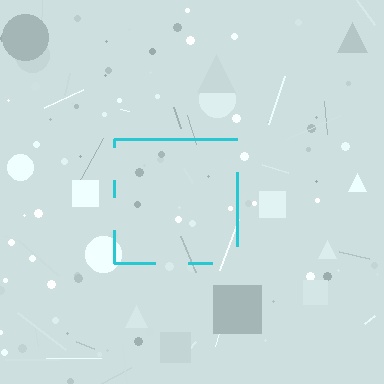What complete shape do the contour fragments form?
The contour fragments form a square.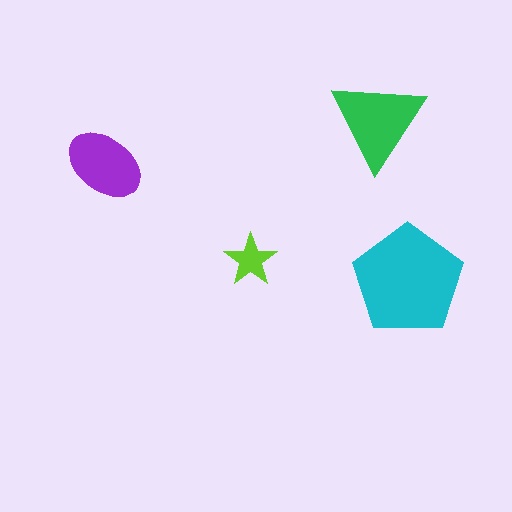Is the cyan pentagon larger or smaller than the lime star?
Larger.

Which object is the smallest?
The lime star.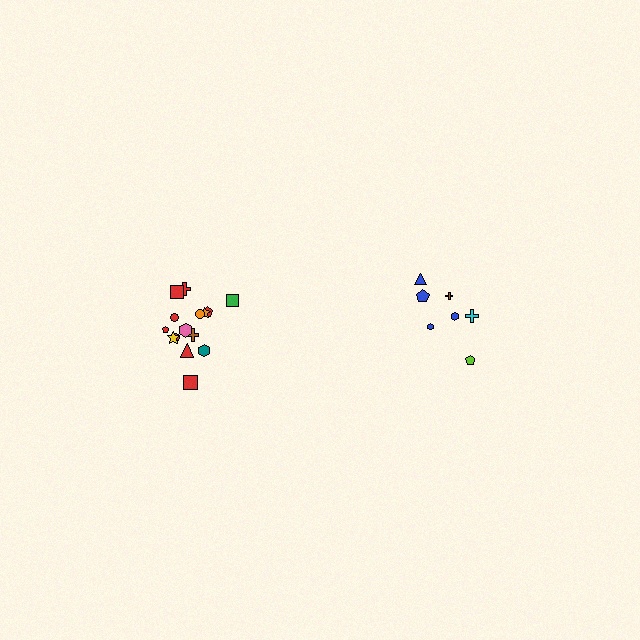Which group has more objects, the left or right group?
The left group.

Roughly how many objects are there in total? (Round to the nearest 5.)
Roughly 20 objects in total.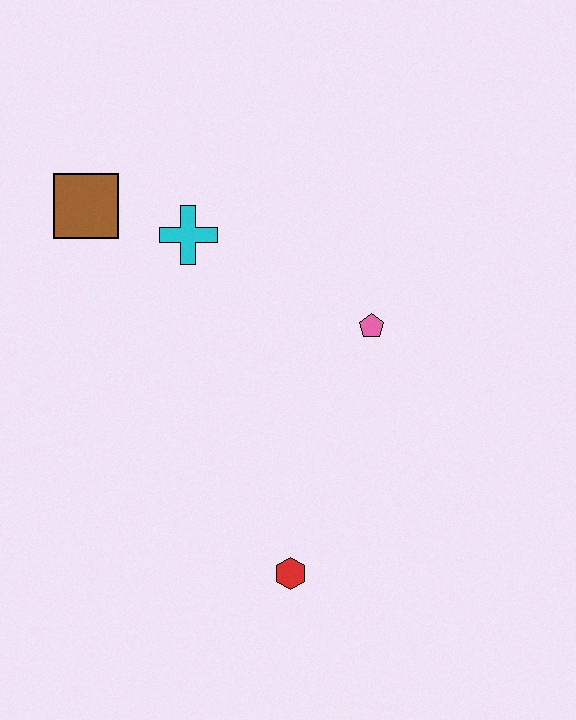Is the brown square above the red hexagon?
Yes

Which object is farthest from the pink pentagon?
The brown square is farthest from the pink pentagon.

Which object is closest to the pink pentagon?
The cyan cross is closest to the pink pentagon.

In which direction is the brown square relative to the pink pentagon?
The brown square is to the left of the pink pentagon.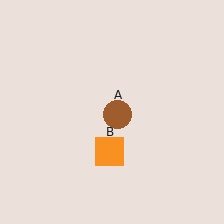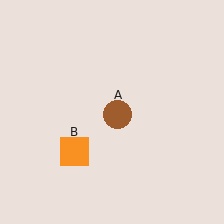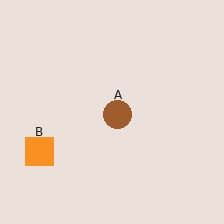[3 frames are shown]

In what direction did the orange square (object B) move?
The orange square (object B) moved left.